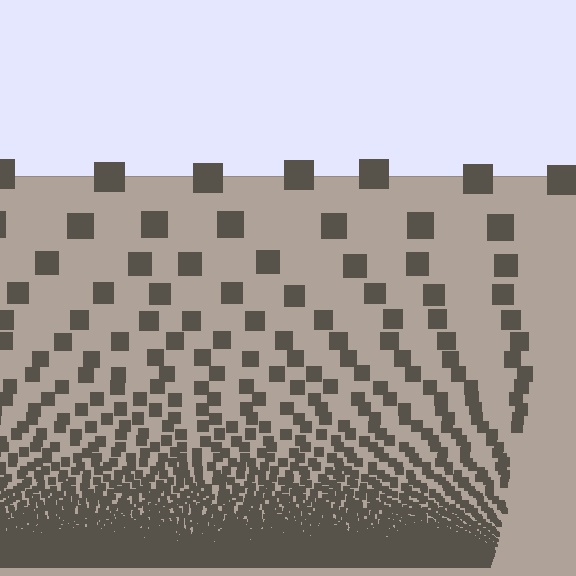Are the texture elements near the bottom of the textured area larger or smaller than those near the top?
Smaller. The gradient is inverted — elements near the bottom are smaller and denser.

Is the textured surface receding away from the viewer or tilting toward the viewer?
The surface appears to tilt toward the viewer. Texture elements get larger and sparser toward the top.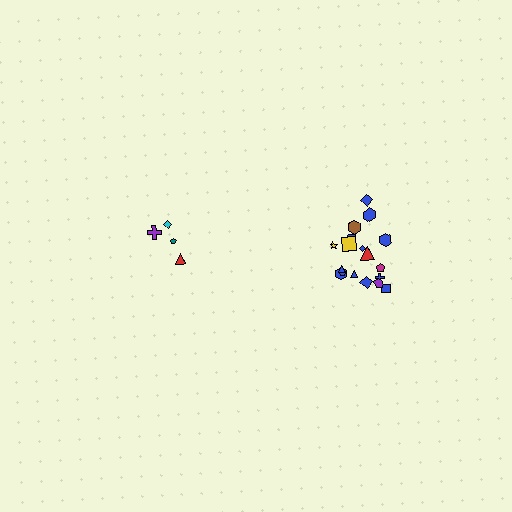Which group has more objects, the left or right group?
The right group.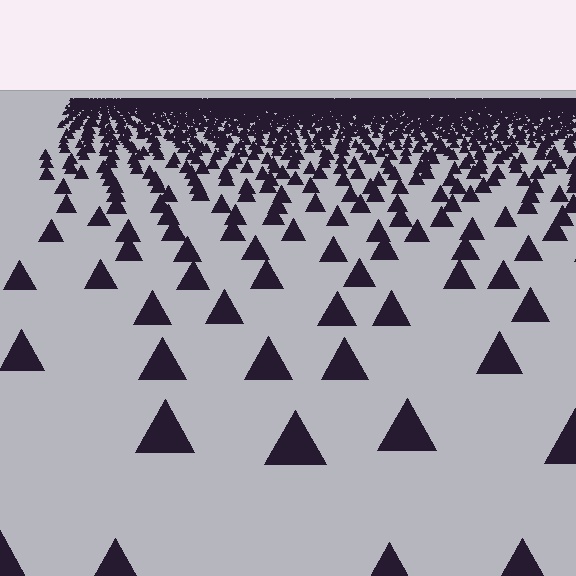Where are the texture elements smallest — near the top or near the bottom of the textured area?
Near the top.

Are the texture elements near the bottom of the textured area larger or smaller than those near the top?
Larger. Near the bottom, elements are closer to the viewer and appear at a bigger on-screen size.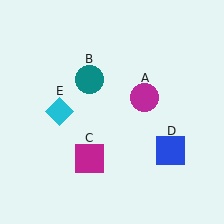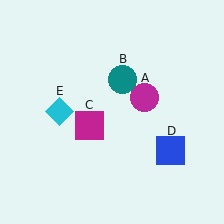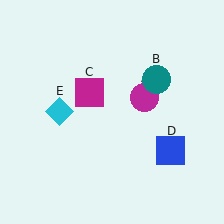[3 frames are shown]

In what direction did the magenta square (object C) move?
The magenta square (object C) moved up.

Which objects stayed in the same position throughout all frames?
Magenta circle (object A) and blue square (object D) and cyan diamond (object E) remained stationary.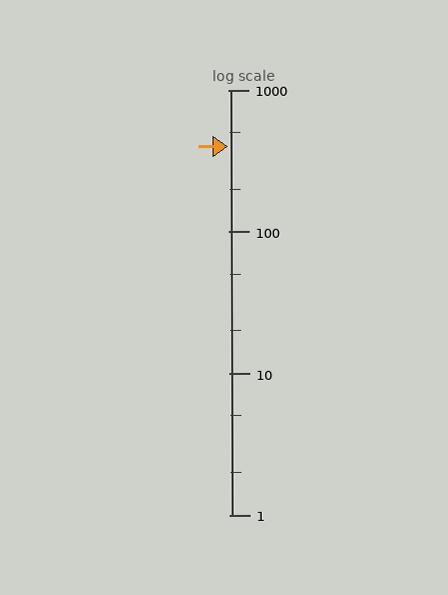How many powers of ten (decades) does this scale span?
The scale spans 3 decades, from 1 to 1000.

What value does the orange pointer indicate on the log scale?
The pointer indicates approximately 400.